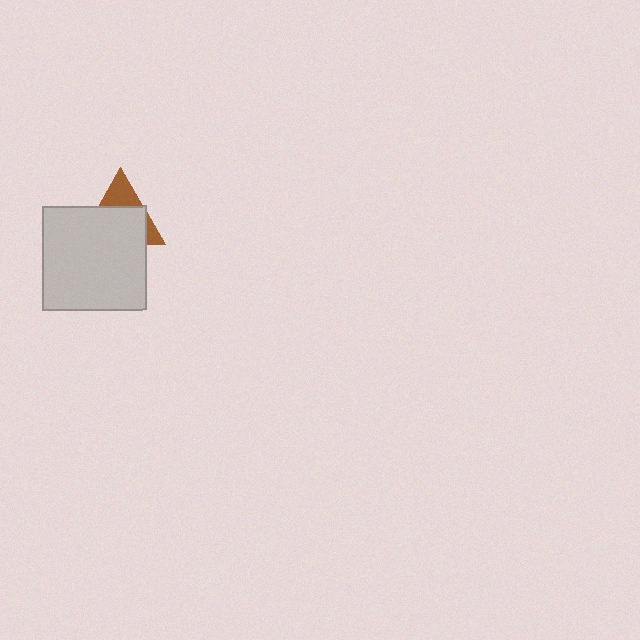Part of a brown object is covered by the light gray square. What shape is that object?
It is a triangle.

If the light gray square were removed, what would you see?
You would see the complete brown triangle.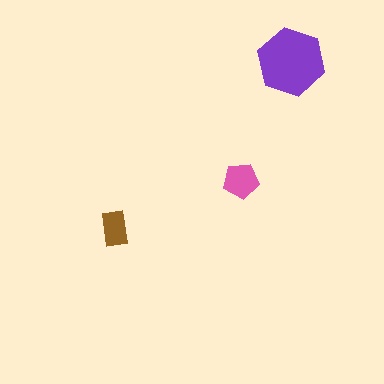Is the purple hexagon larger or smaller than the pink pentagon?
Larger.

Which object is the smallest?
The brown rectangle.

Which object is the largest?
The purple hexagon.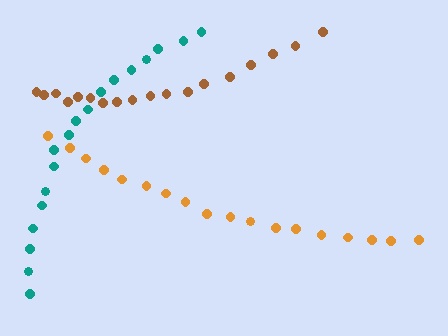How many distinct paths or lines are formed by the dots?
There are 3 distinct paths.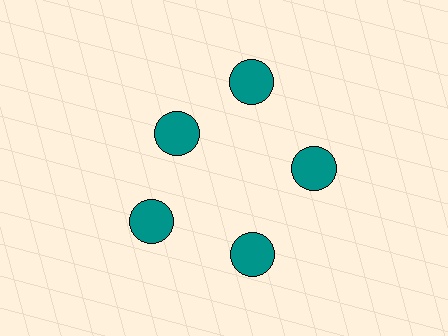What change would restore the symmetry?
The symmetry would be restored by moving it outward, back onto the ring so that all 5 circles sit at equal angles and equal distance from the center.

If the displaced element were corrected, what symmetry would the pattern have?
It would have 5-fold rotational symmetry — the pattern would map onto itself every 72 degrees.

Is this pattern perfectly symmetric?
No. The 5 teal circles are arranged in a ring, but one element near the 10 o'clock position is pulled inward toward the center, breaking the 5-fold rotational symmetry.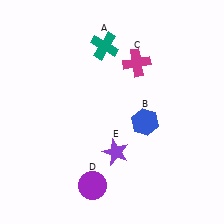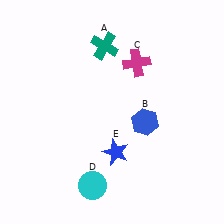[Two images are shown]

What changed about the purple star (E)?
In Image 1, E is purple. In Image 2, it changed to blue.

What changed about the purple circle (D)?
In Image 1, D is purple. In Image 2, it changed to cyan.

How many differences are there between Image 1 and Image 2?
There are 2 differences between the two images.